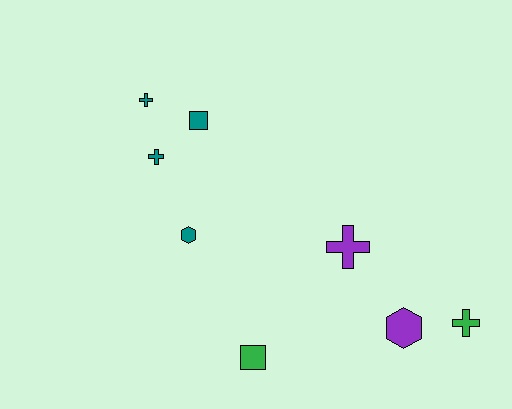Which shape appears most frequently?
Cross, with 4 objects.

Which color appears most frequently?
Teal, with 4 objects.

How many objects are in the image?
There are 8 objects.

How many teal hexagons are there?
There is 1 teal hexagon.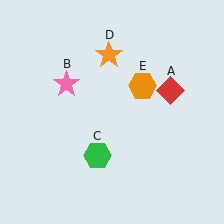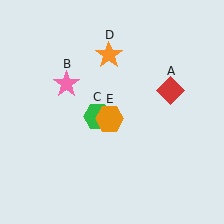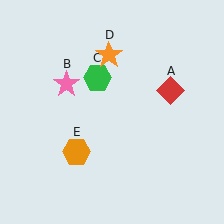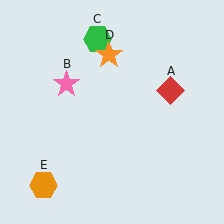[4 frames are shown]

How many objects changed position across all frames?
2 objects changed position: green hexagon (object C), orange hexagon (object E).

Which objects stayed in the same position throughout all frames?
Red diamond (object A) and pink star (object B) and orange star (object D) remained stationary.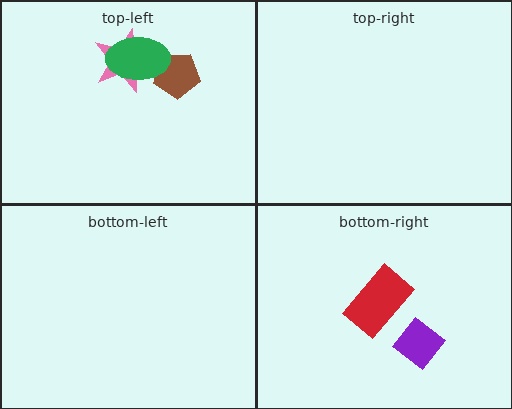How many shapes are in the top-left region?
3.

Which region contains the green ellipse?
The top-left region.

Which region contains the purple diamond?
The bottom-right region.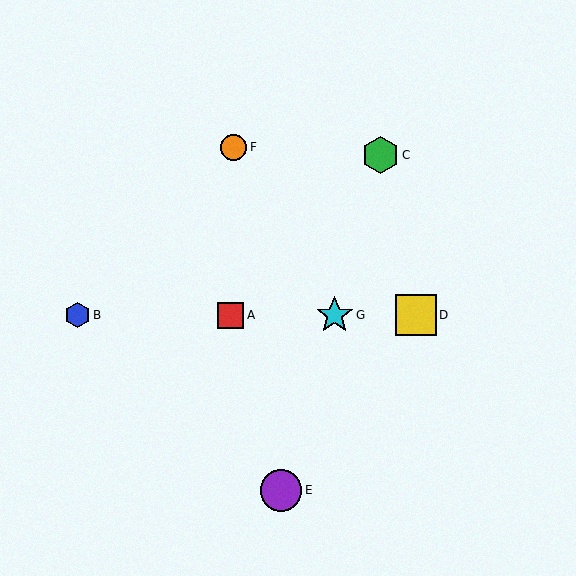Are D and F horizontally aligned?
No, D is at y≈315 and F is at y≈147.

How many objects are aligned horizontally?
4 objects (A, B, D, G) are aligned horizontally.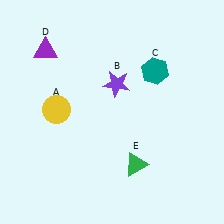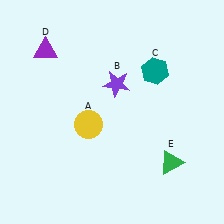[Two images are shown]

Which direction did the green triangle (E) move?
The green triangle (E) moved right.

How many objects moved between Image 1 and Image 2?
2 objects moved between the two images.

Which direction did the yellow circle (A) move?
The yellow circle (A) moved right.